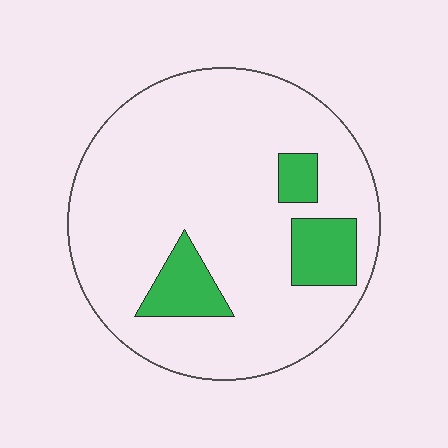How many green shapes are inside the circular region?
3.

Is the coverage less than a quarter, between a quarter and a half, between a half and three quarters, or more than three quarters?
Less than a quarter.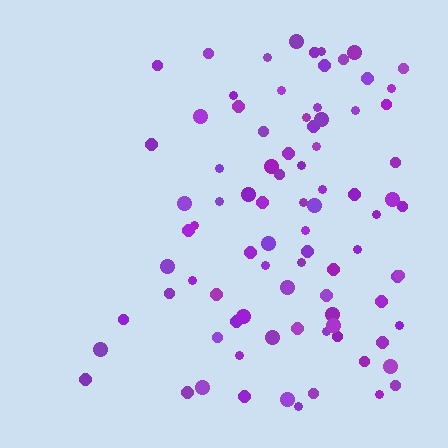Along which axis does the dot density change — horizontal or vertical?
Horizontal.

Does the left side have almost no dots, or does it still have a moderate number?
Still a moderate number, just noticeably fewer than the right.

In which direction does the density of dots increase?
From left to right, with the right side densest.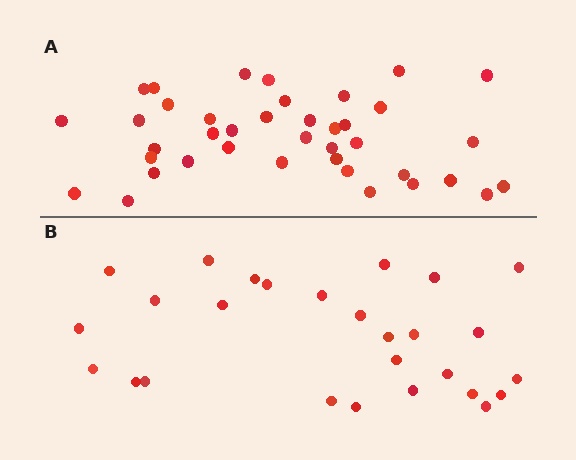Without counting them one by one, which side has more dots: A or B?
Region A (the top region) has more dots.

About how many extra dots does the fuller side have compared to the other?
Region A has roughly 12 or so more dots than region B.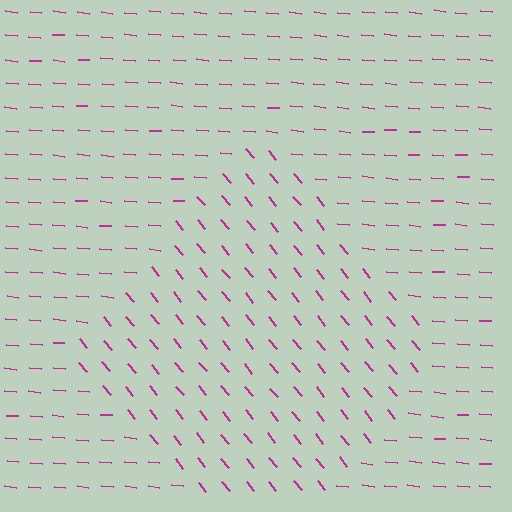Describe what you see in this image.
The image is filled with small magenta line segments. A diamond region in the image has lines oriented differently from the surrounding lines, creating a visible texture boundary.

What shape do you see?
I see a diamond.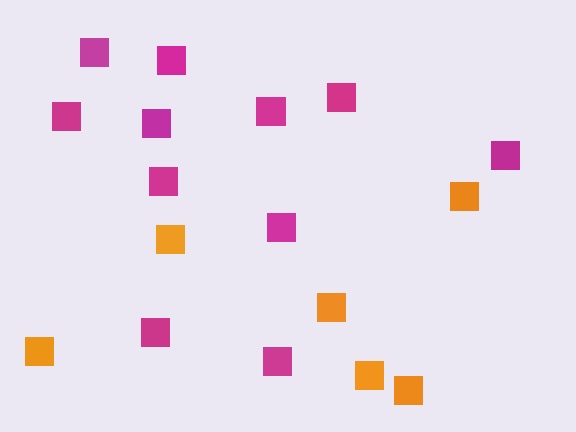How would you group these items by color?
There are 2 groups: one group of magenta squares (11) and one group of orange squares (6).